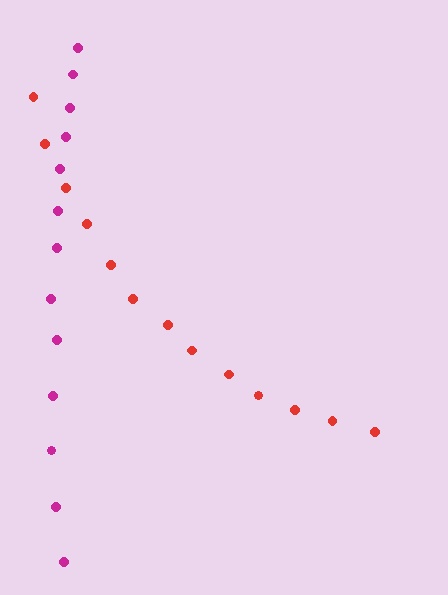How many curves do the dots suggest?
There are 2 distinct paths.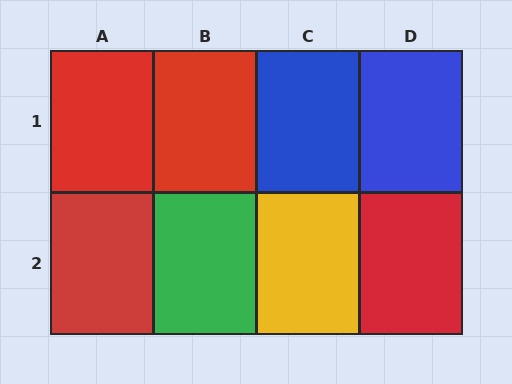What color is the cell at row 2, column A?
Red.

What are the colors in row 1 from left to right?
Red, red, blue, blue.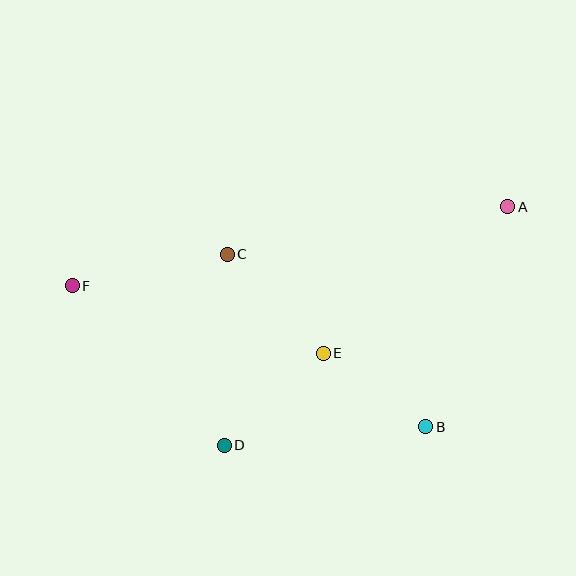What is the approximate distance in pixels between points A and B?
The distance between A and B is approximately 235 pixels.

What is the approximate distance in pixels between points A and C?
The distance between A and C is approximately 284 pixels.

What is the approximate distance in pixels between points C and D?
The distance between C and D is approximately 191 pixels.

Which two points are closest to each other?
Points B and E are closest to each other.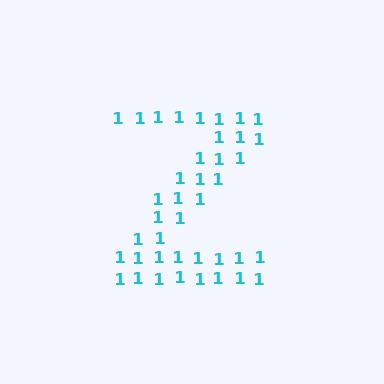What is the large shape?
The large shape is the letter Z.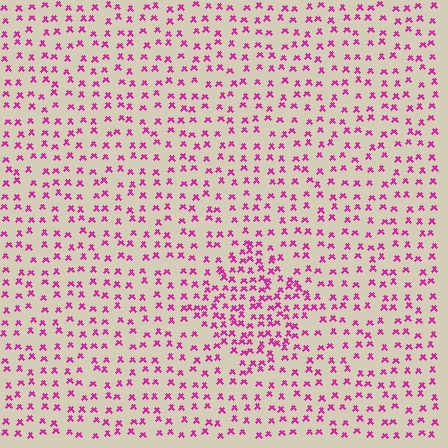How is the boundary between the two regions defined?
The boundary is defined by a change in element density (approximately 1.9x ratio). All elements are the same color, size, and shape.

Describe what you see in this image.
The image contains small magenta elements arranged at two different densities. A diamond-shaped region is visible where the elements are more densely packed than the surrounding area.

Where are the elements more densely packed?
The elements are more densely packed inside the diamond boundary.